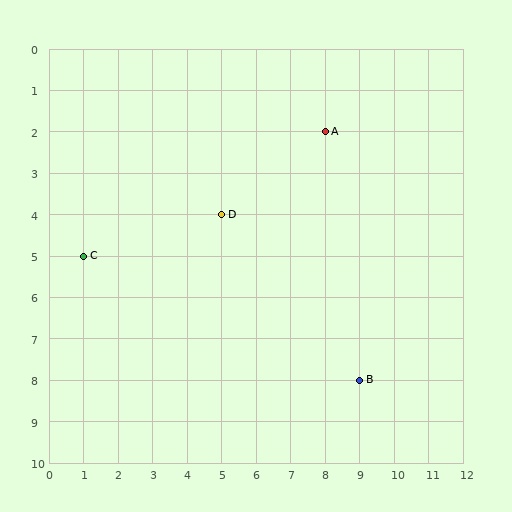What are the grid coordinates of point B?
Point B is at grid coordinates (9, 8).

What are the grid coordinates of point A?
Point A is at grid coordinates (8, 2).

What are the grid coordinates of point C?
Point C is at grid coordinates (1, 5).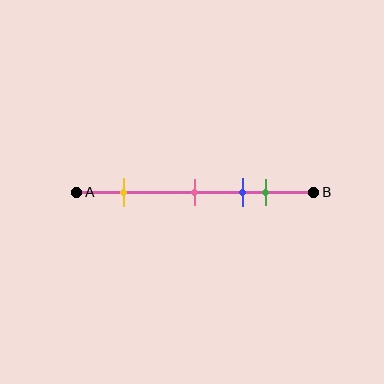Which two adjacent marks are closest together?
The blue and green marks are the closest adjacent pair.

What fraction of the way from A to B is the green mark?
The green mark is approximately 80% (0.8) of the way from A to B.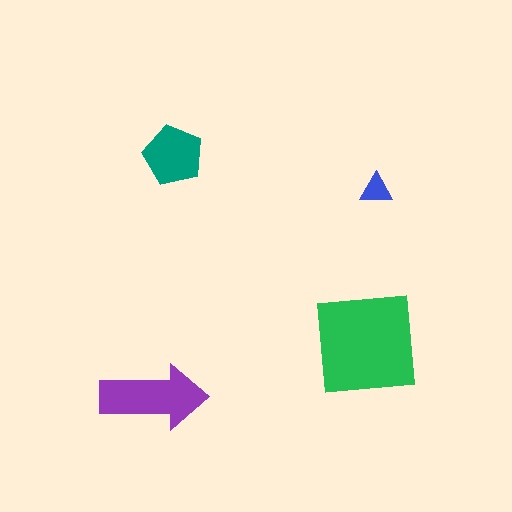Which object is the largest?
The green square.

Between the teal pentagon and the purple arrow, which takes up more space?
The purple arrow.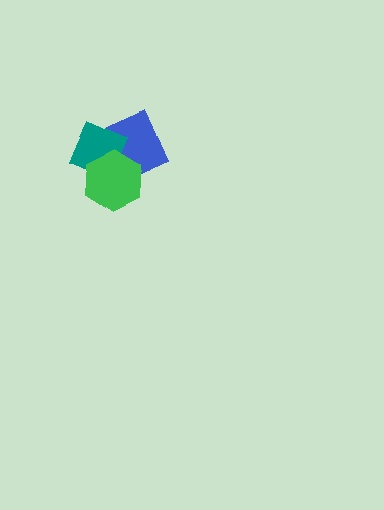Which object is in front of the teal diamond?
The green hexagon is in front of the teal diamond.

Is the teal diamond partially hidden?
Yes, it is partially covered by another shape.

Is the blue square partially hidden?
Yes, it is partially covered by another shape.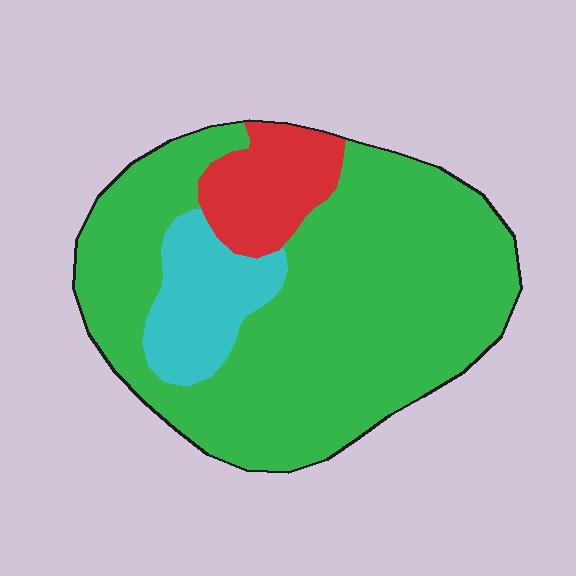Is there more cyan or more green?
Green.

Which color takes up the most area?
Green, at roughly 75%.